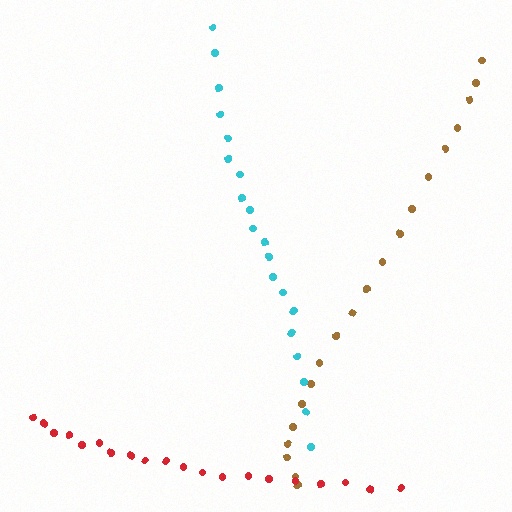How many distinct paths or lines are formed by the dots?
There are 3 distinct paths.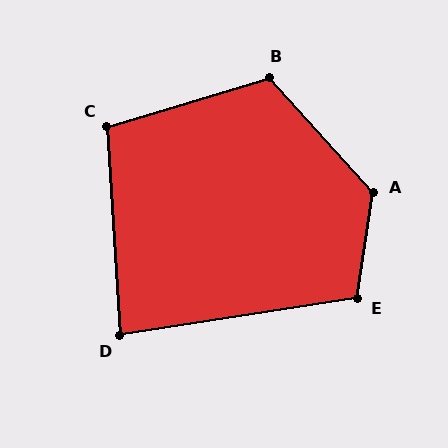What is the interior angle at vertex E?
Approximately 108 degrees (obtuse).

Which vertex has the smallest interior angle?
D, at approximately 85 degrees.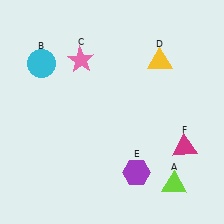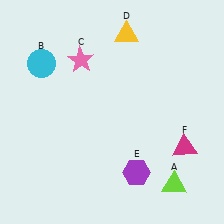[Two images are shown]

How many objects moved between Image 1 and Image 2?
1 object moved between the two images.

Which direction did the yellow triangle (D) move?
The yellow triangle (D) moved left.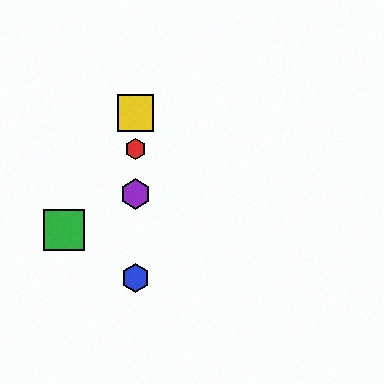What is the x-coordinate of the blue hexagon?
The blue hexagon is at x≈135.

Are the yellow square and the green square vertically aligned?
No, the yellow square is at x≈135 and the green square is at x≈64.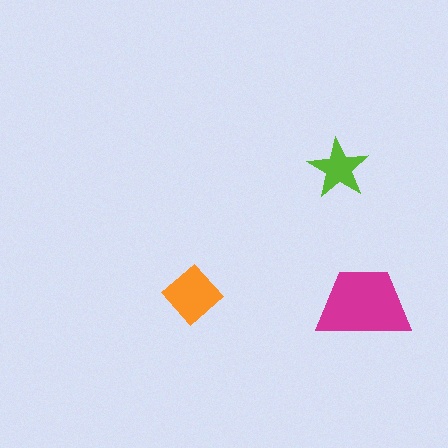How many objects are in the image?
There are 3 objects in the image.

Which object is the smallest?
The lime star.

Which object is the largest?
The magenta trapezoid.